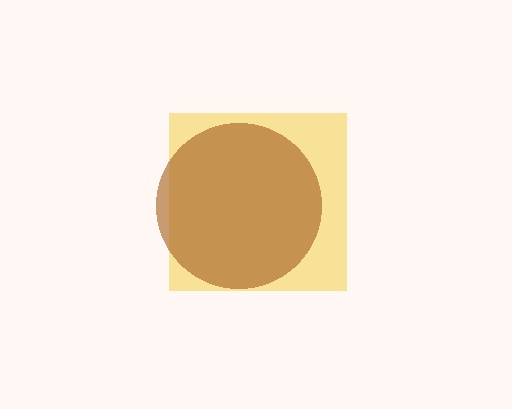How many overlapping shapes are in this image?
There are 2 overlapping shapes in the image.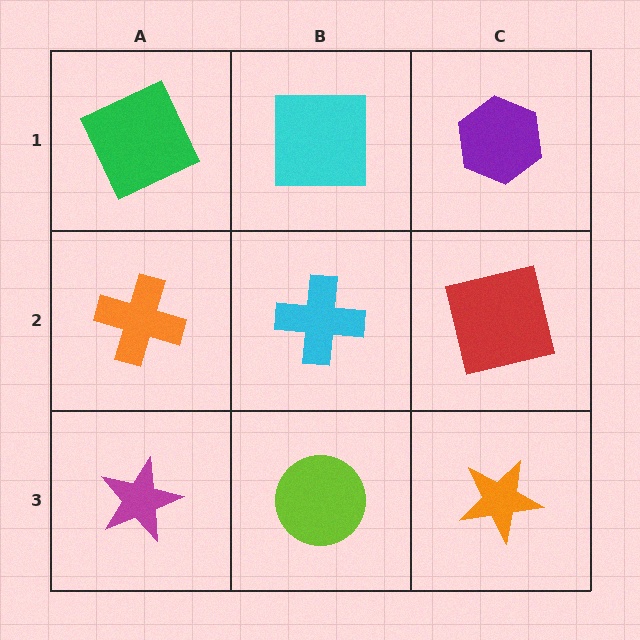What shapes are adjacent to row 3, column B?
A cyan cross (row 2, column B), a magenta star (row 3, column A), an orange star (row 3, column C).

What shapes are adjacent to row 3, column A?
An orange cross (row 2, column A), a lime circle (row 3, column B).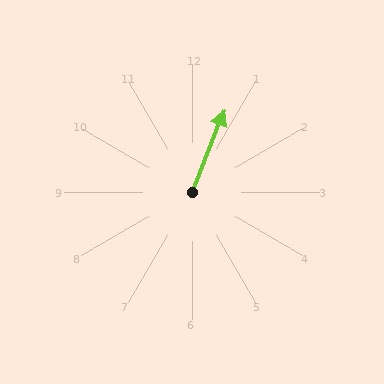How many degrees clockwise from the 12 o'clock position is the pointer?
Approximately 21 degrees.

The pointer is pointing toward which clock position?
Roughly 1 o'clock.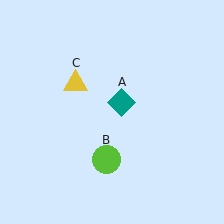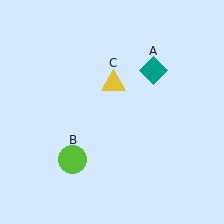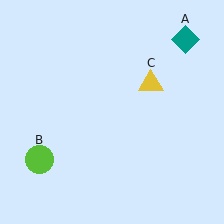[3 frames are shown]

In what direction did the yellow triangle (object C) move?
The yellow triangle (object C) moved right.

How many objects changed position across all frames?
3 objects changed position: teal diamond (object A), lime circle (object B), yellow triangle (object C).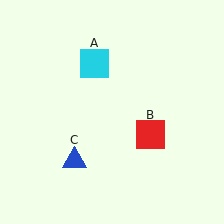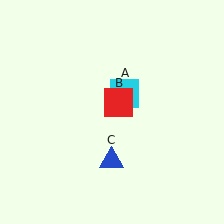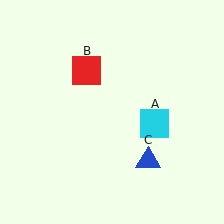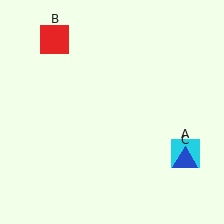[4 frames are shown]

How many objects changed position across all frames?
3 objects changed position: cyan square (object A), red square (object B), blue triangle (object C).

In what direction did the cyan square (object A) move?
The cyan square (object A) moved down and to the right.